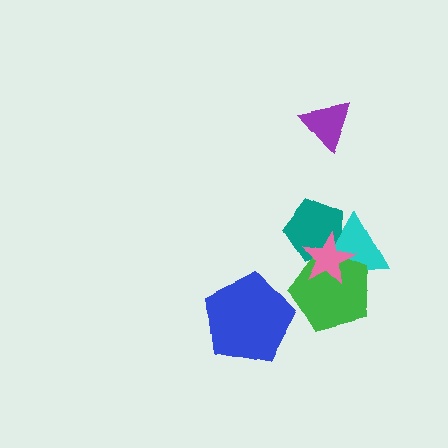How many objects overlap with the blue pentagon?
0 objects overlap with the blue pentagon.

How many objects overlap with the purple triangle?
0 objects overlap with the purple triangle.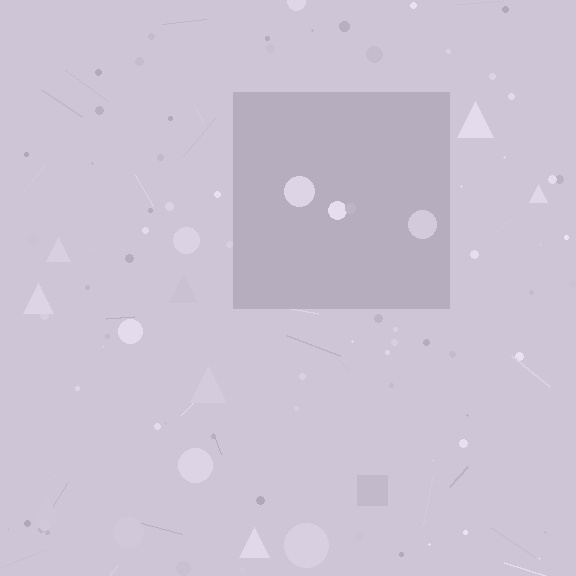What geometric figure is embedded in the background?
A square is embedded in the background.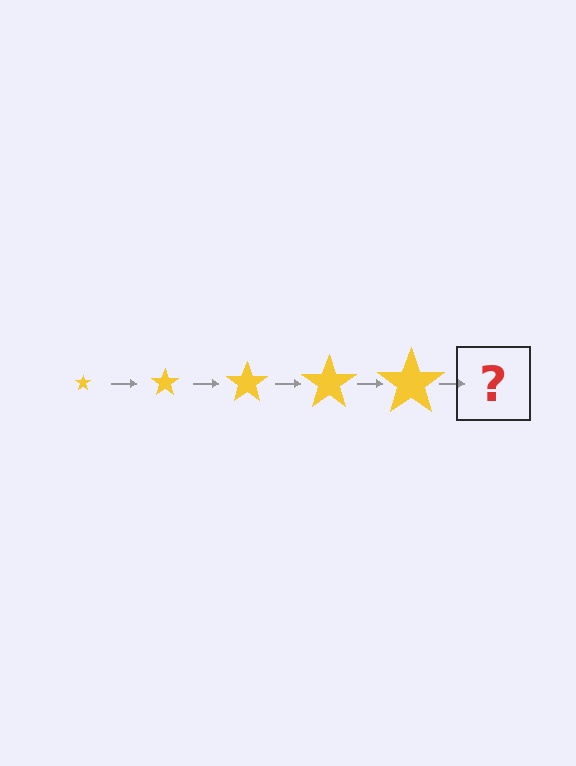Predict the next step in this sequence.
The next step is a yellow star, larger than the previous one.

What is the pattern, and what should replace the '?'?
The pattern is that the star gets progressively larger each step. The '?' should be a yellow star, larger than the previous one.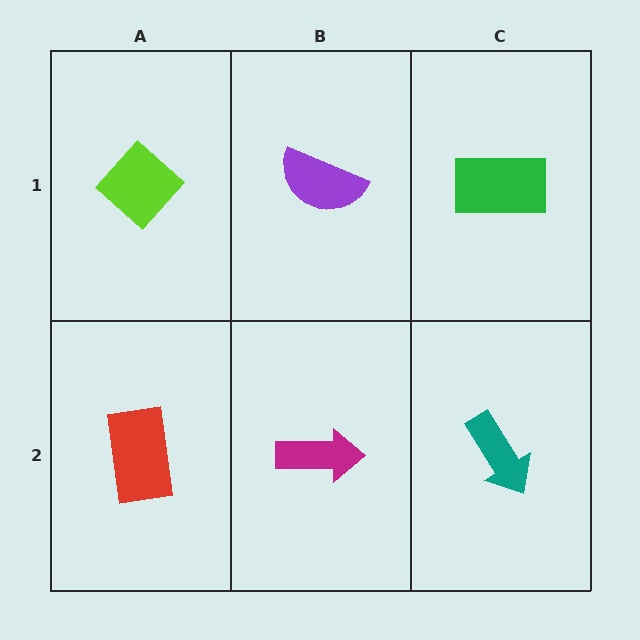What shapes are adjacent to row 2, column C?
A green rectangle (row 1, column C), a magenta arrow (row 2, column B).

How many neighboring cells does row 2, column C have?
2.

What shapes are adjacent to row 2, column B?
A purple semicircle (row 1, column B), a red rectangle (row 2, column A), a teal arrow (row 2, column C).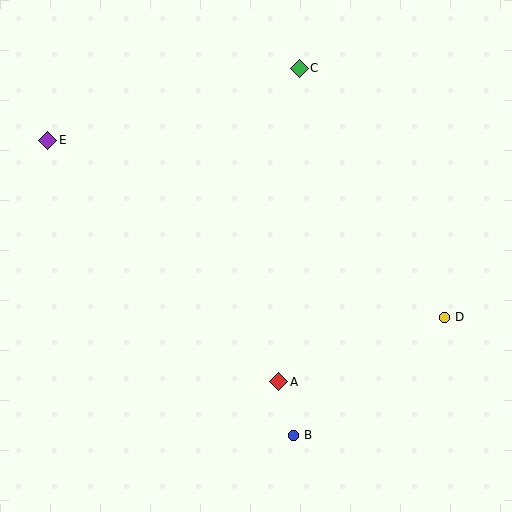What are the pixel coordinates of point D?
Point D is at (444, 317).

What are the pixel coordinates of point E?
Point E is at (48, 140).